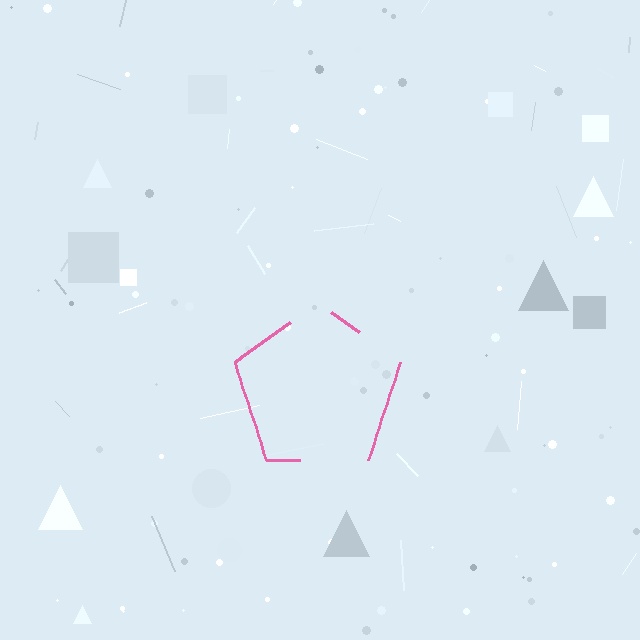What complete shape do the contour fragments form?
The contour fragments form a pentagon.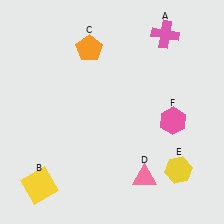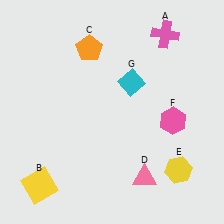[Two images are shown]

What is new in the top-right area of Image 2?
A cyan diamond (G) was added in the top-right area of Image 2.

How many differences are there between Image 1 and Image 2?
There is 1 difference between the two images.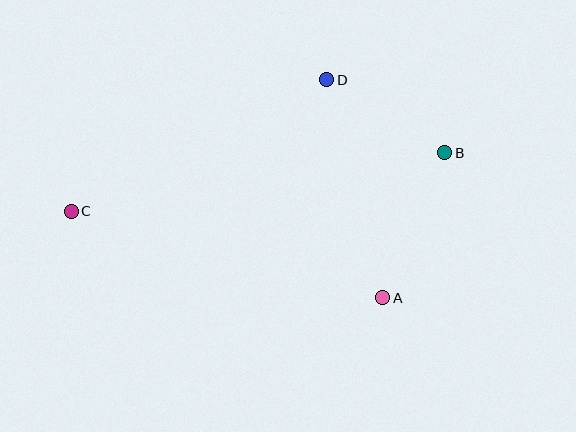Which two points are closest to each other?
Points B and D are closest to each other.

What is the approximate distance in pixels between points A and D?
The distance between A and D is approximately 225 pixels.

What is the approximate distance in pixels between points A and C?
The distance between A and C is approximately 323 pixels.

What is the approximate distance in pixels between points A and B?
The distance between A and B is approximately 158 pixels.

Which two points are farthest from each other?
Points B and C are farthest from each other.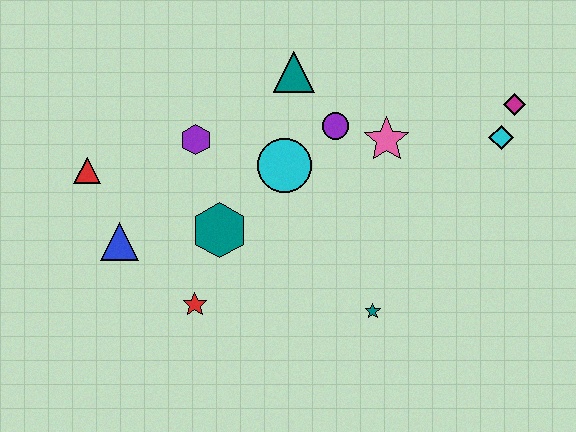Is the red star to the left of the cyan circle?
Yes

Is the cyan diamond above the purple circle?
No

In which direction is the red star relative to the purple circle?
The red star is below the purple circle.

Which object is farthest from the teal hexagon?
The magenta diamond is farthest from the teal hexagon.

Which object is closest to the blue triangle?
The red triangle is closest to the blue triangle.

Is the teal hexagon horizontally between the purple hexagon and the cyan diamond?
Yes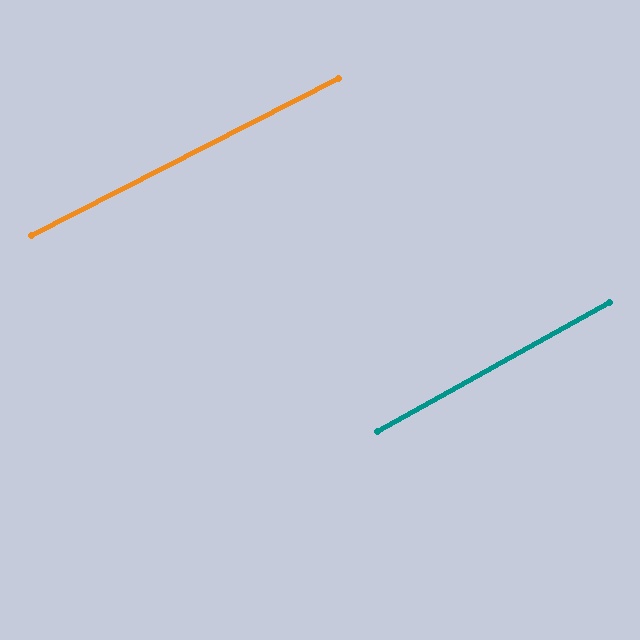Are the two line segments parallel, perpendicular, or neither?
Parallel — their directions differ by only 1.8°.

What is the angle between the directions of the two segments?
Approximately 2 degrees.